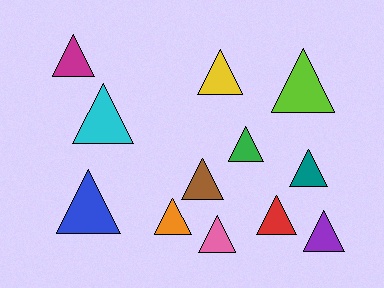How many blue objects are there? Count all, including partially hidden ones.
There is 1 blue object.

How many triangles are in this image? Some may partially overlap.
There are 12 triangles.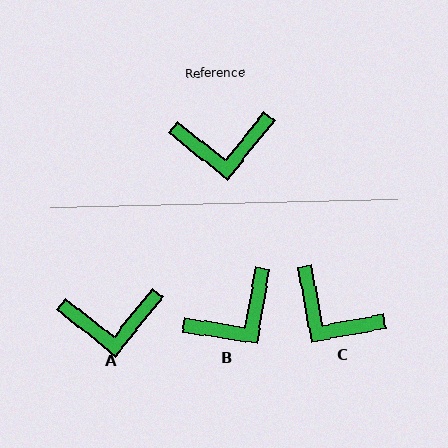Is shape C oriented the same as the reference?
No, it is off by about 41 degrees.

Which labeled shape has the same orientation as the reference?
A.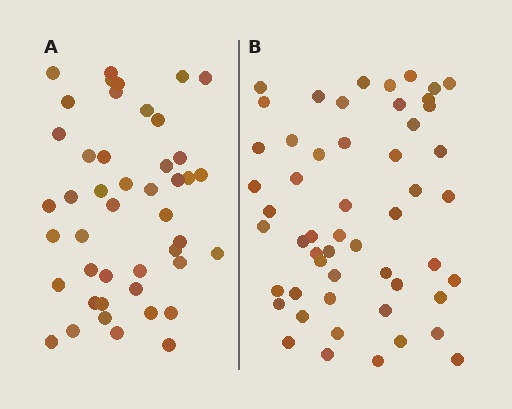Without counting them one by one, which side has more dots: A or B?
Region B (the right region) has more dots.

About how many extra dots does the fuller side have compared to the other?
Region B has roughly 8 or so more dots than region A.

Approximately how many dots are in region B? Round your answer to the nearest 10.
About 50 dots. (The exact count is 53, which rounds to 50.)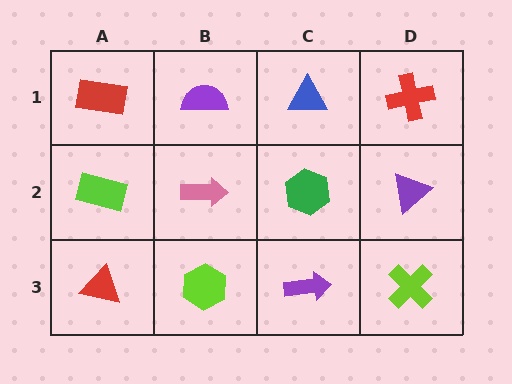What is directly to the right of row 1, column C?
A red cross.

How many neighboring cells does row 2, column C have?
4.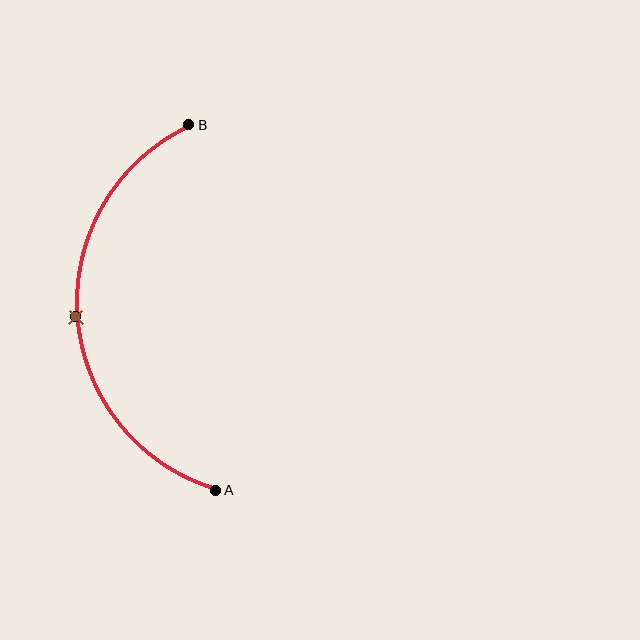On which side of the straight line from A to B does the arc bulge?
The arc bulges to the left of the straight line connecting A and B.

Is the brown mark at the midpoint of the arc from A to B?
Yes. The brown mark lies on the arc at equal arc-length from both A and B — it is the arc midpoint.